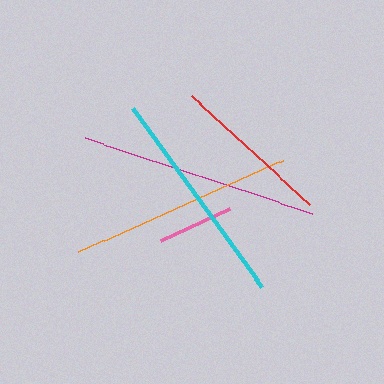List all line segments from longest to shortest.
From longest to shortest: magenta, orange, cyan, red, pink.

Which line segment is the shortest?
The pink line is the shortest at approximately 75 pixels.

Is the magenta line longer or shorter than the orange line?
The magenta line is longer than the orange line.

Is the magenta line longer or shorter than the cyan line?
The magenta line is longer than the cyan line.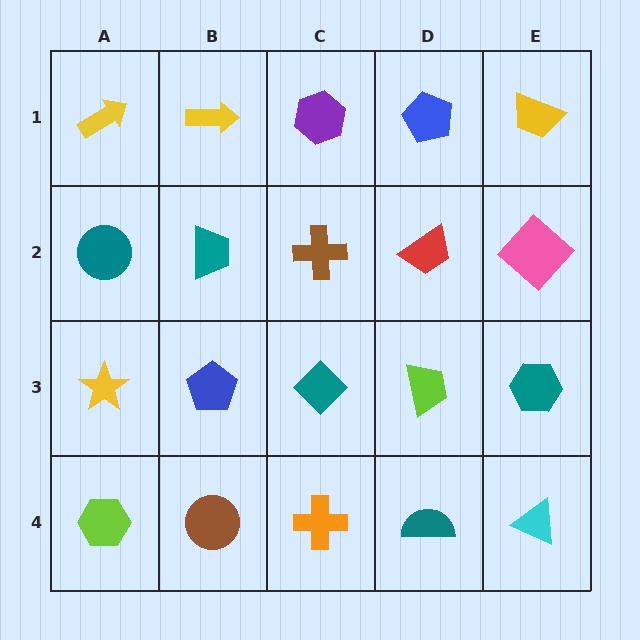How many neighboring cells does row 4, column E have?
2.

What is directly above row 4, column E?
A teal hexagon.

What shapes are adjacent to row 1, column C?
A brown cross (row 2, column C), a yellow arrow (row 1, column B), a blue pentagon (row 1, column D).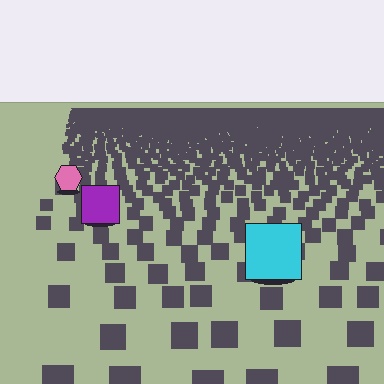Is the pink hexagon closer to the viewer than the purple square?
No. The purple square is closer — you can tell from the texture gradient: the ground texture is coarser near it.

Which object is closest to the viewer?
The cyan square is closest. The texture marks near it are larger and more spread out.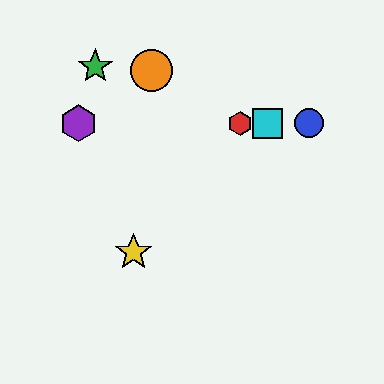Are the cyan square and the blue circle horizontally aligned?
Yes, both are at y≈123.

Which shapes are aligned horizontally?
The red hexagon, the blue circle, the purple hexagon, the cyan square are aligned horizontally.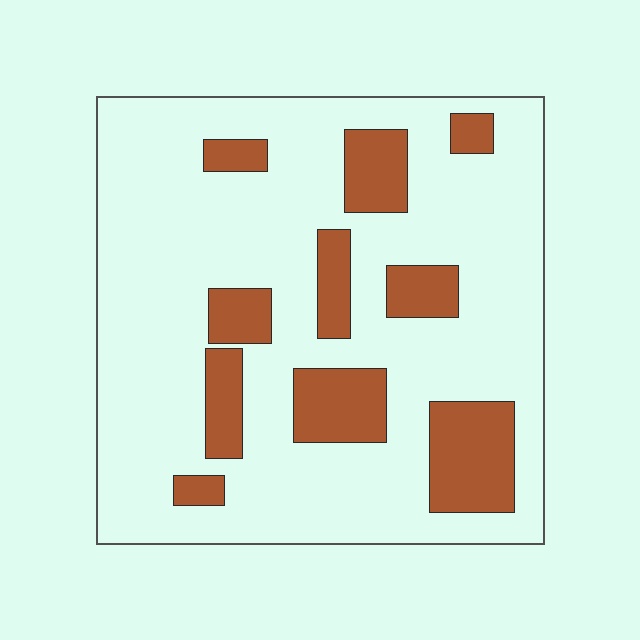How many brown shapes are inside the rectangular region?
10.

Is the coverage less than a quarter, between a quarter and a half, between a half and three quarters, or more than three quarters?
Less than a quarter.